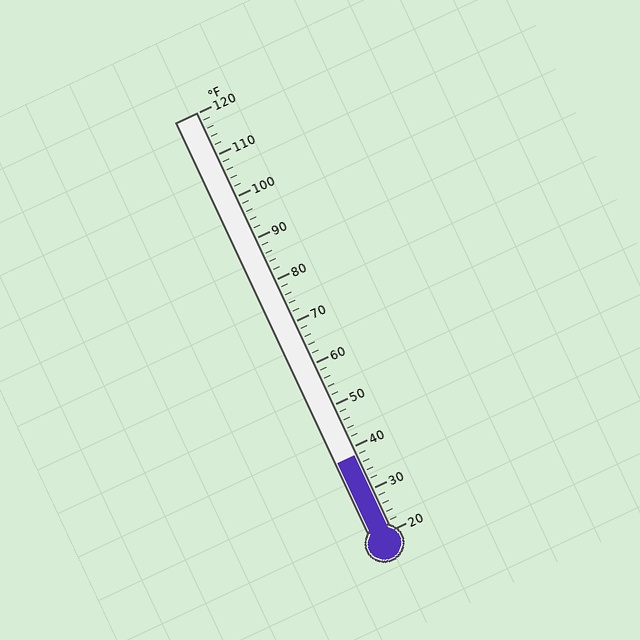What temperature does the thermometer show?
The thermometer shows approximately 38°F.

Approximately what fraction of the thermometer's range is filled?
The thermometer is filled to approximately 20% of its range.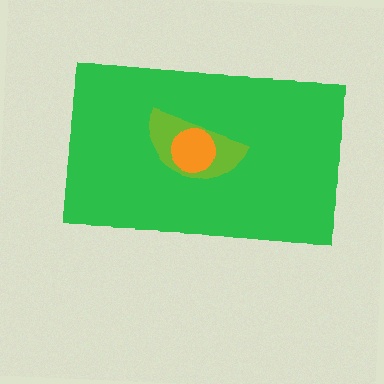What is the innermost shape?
The orange circle.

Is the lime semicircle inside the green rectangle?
Yes.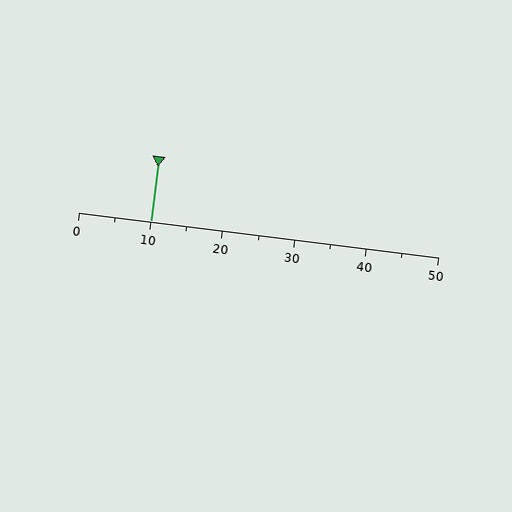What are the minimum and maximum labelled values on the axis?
The axis runs from 0 to 50.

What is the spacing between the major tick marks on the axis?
The major ticks are spaced 10 apart.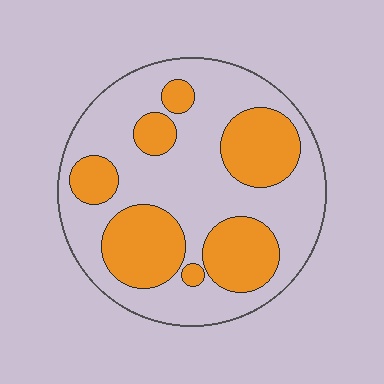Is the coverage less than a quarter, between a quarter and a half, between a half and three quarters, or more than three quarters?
Between a quarter and a half.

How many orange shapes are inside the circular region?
7.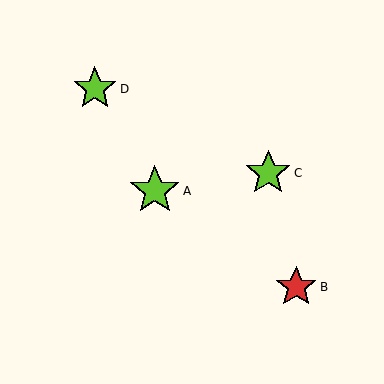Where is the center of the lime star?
The center of the lime star is at (155, 191).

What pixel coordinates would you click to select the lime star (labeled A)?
Click at (155, 191) to select the lime star A.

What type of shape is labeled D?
Shape D is a lime star.